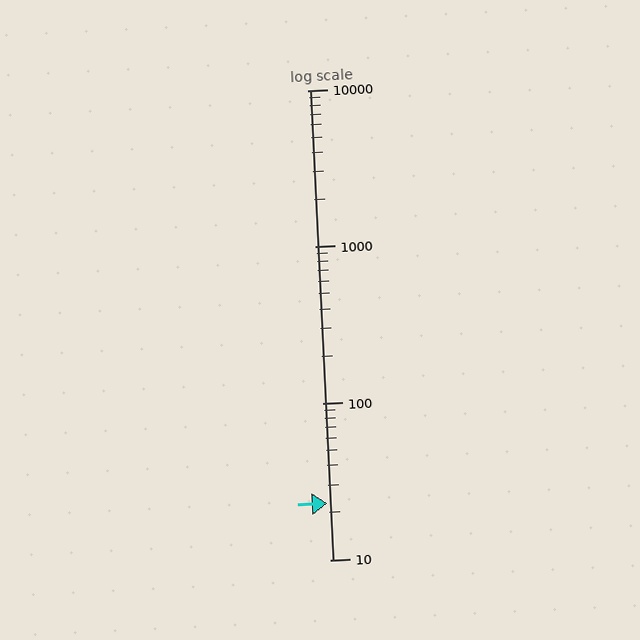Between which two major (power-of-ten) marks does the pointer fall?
The pointer is between 10 and 100.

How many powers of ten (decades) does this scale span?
The scale spans 3 decades, from 10 to 10000.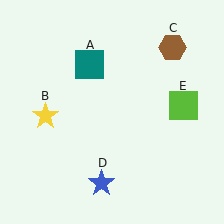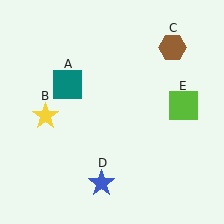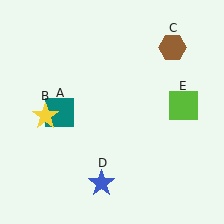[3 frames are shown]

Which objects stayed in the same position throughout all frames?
Yellow star (object B) and brown hexagon (object C) and blue star (object D) and lime square (object E) remained stationary.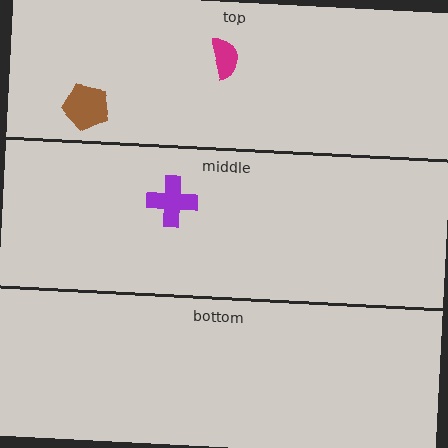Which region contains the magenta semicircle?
The top region.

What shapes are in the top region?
The brown pentagon, the magenta semicircle.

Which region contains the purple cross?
The middle region.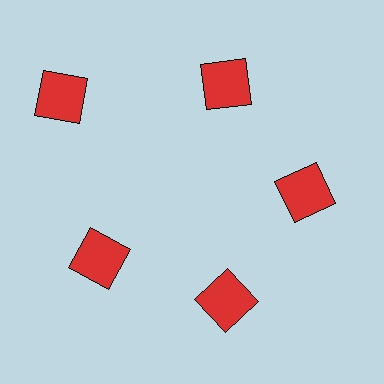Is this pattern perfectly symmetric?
No. The 5 red squares are arranged in a ring, but one element near the 10 o'clock position is pushed outward from the center, breaking the 5-fold rotational symmetry.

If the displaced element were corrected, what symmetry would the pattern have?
It would have 5-fold rotational symmetry — the pattern would map onto itself every 72 degrees.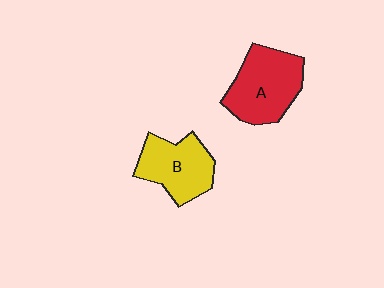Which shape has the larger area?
Shape A (red).